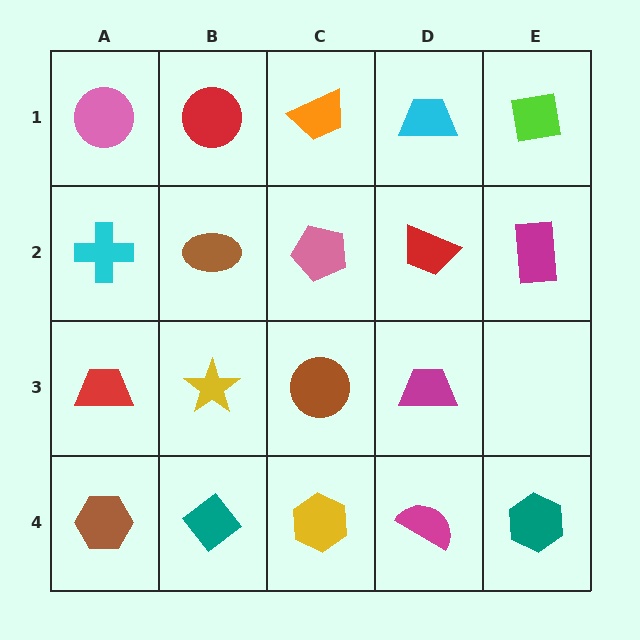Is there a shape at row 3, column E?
No, that cell is empty.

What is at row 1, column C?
An orange trapezoid.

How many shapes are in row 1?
5 shapes.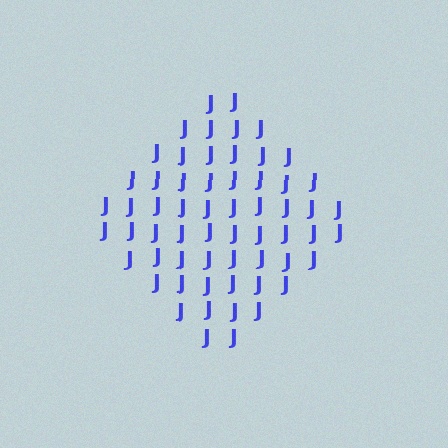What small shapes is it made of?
It is made of small letter J's.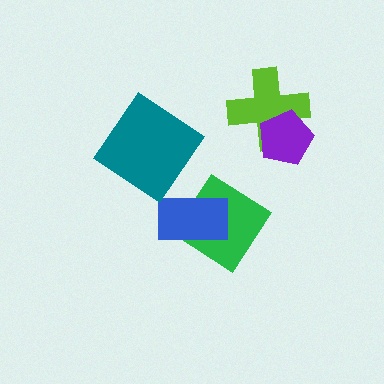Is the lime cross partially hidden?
Yes, it is partially covered by another shape.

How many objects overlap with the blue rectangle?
1 object overlaps with the blue rectangle.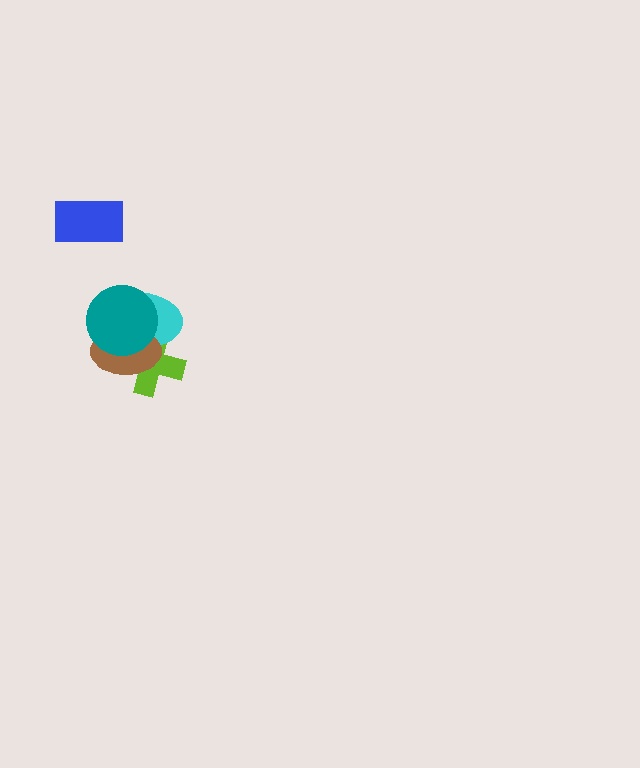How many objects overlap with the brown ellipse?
3 objects overlap with the brown ellipse.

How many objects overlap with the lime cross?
3 objects overlap with the lime cross.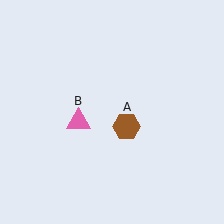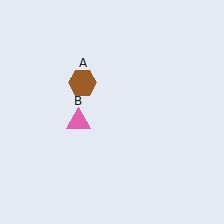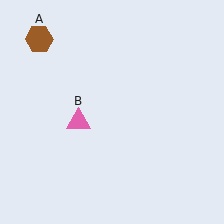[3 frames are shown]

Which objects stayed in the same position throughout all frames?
Pink triangle (object B) remained stationary.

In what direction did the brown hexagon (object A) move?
The brown hexagon (object A) moved up and to the left.